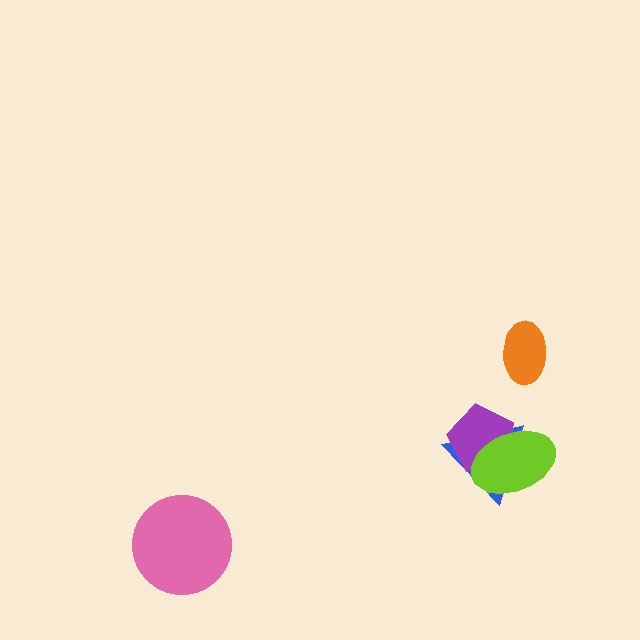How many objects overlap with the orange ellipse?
0 objects overlap with the orange ellipse.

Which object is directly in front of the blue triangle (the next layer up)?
The purple pentagon is directly in front of the blue triangle.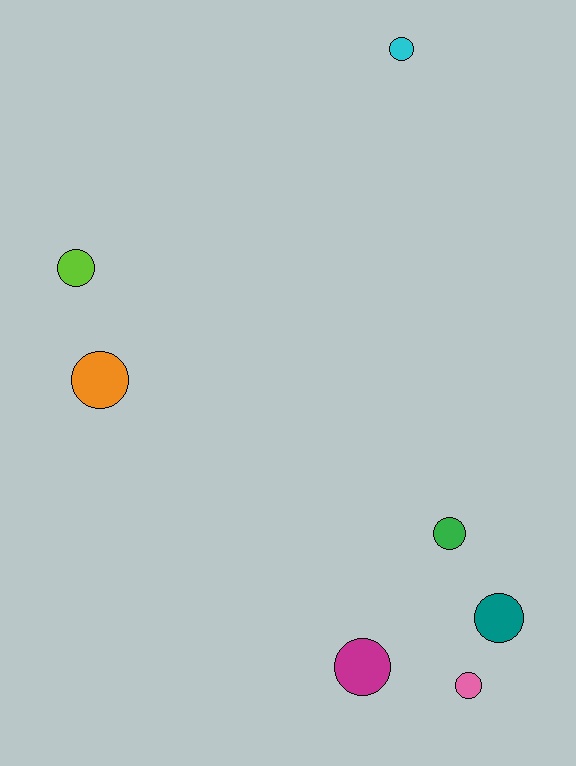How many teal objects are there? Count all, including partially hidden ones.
There is 1 teal object.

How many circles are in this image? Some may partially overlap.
There are 7 circles.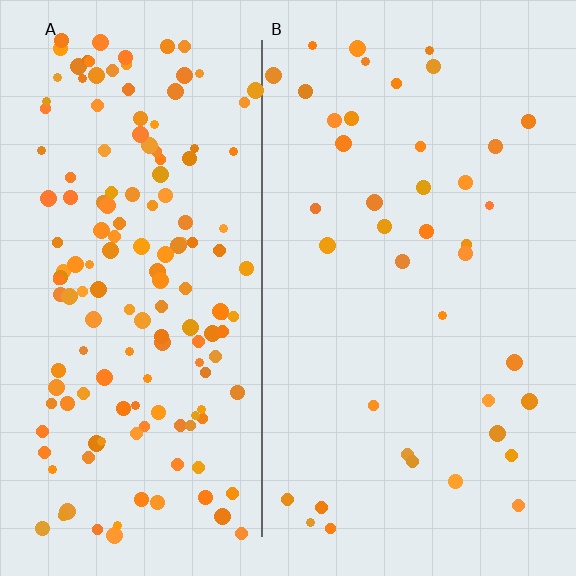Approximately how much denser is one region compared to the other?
Approximately 3.9× — region A over region B.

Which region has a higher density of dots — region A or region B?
A (the left).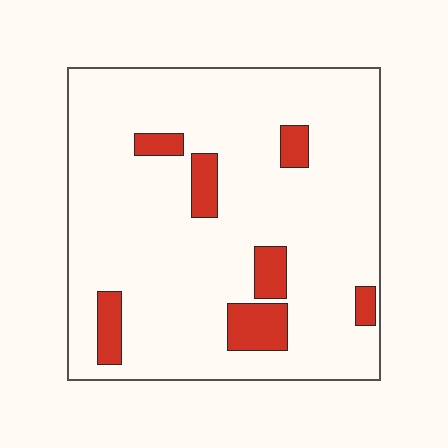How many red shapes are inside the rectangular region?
7.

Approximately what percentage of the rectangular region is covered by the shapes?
Approximately 10%.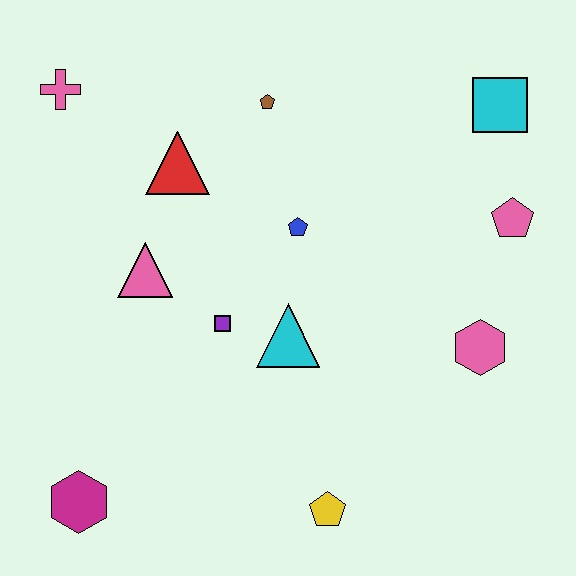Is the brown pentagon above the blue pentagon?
Yes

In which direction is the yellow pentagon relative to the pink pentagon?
The yellow pentagon is below the pink pentagon.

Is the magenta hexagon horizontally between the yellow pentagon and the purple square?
No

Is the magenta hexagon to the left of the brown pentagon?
Yes